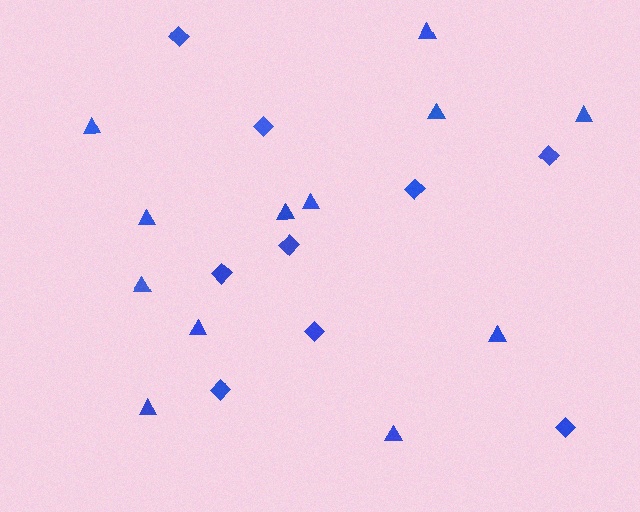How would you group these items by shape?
There are 2 groups: one group of diamonds (9) and one group of triangles (12).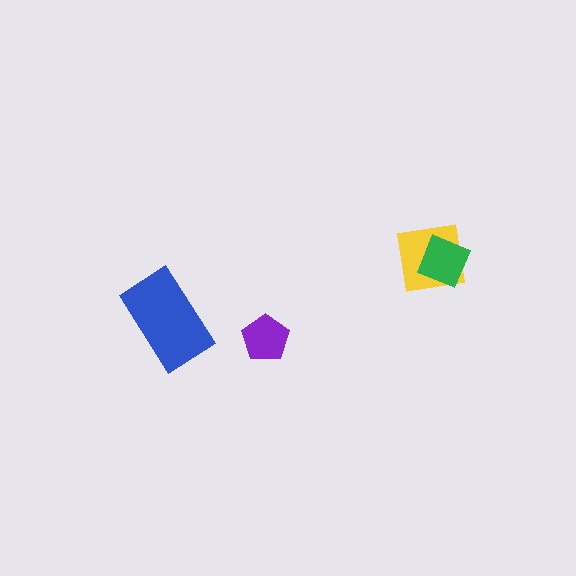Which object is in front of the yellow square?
The green diamond is in front of the yellow square.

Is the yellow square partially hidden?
Yes, it is partially covered by another shape.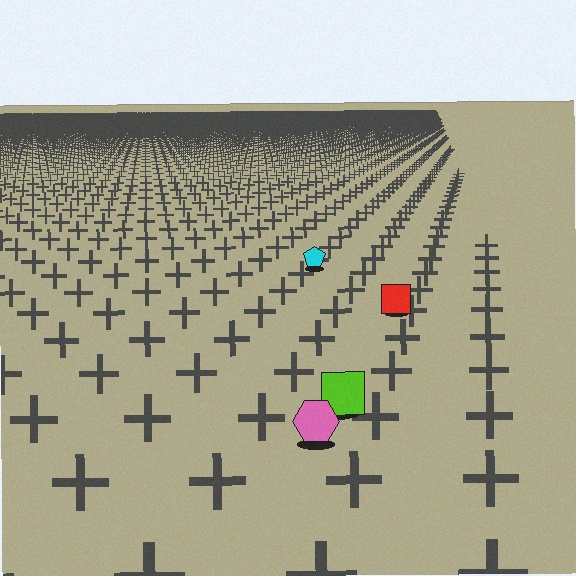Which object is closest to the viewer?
The pink hexagon is closest. The texture marks near it are larger and more spread out.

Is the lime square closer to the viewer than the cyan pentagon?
Yes. The lime square is closer — you can tell from the texture gradient: the ground texture is coarser near it.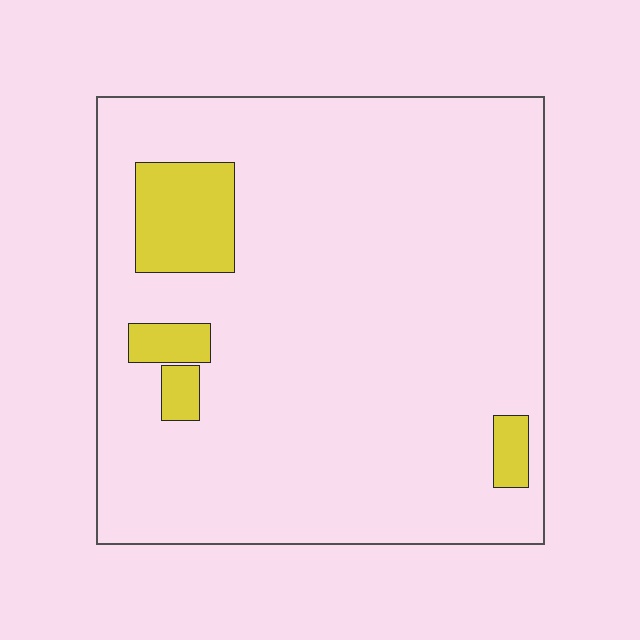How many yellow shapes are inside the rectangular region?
4.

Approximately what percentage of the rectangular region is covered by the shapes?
Approximately 10%.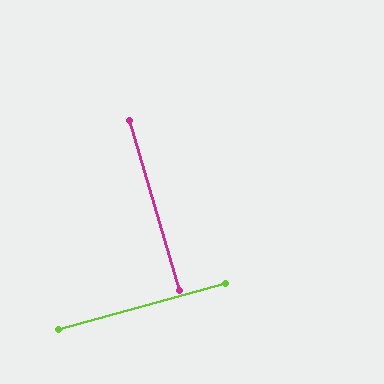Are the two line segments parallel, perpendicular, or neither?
Perpendicular — they meet at approximately 89°.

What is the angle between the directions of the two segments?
Approximately 89 degrees.